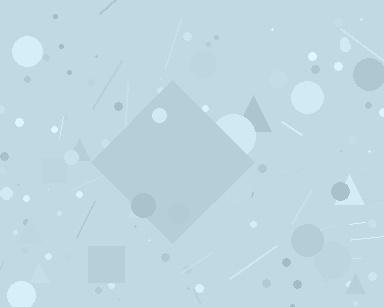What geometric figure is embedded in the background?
A diamond is embedded in the background.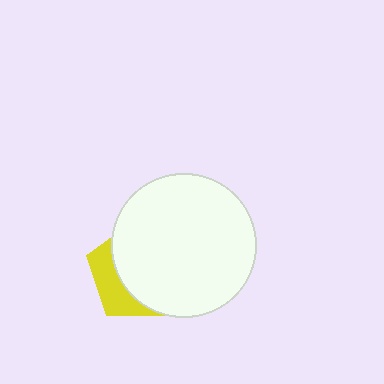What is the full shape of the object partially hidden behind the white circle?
The partially hidden object is a yellow pentagon.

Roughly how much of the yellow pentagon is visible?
A small part of it is visible (roughly 31%).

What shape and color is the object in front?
The object in front is a white circle.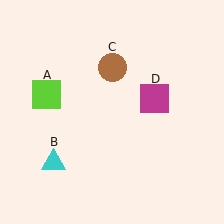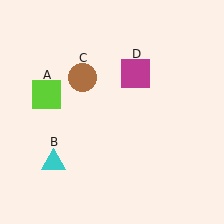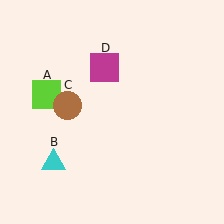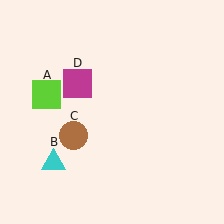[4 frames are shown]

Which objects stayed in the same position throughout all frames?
Lime square (object A) and cyan triangle (object B) remained stationary.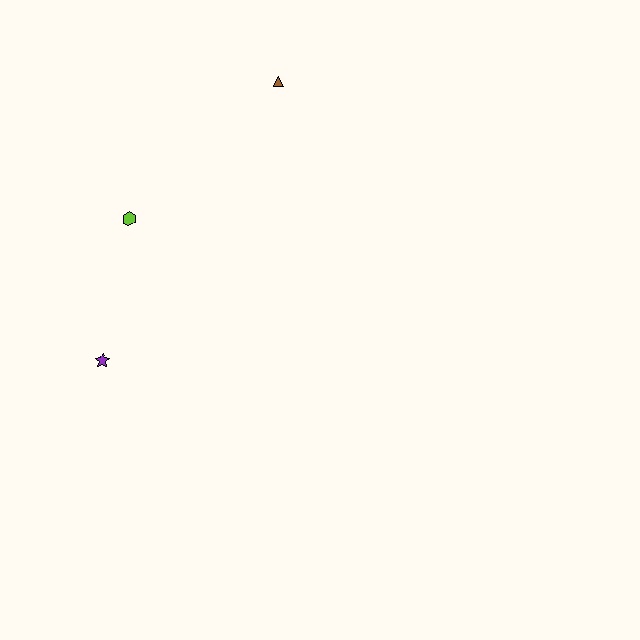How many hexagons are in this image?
There is 1 hexagon.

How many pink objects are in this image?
There are no pink objects.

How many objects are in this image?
There are 3 objects.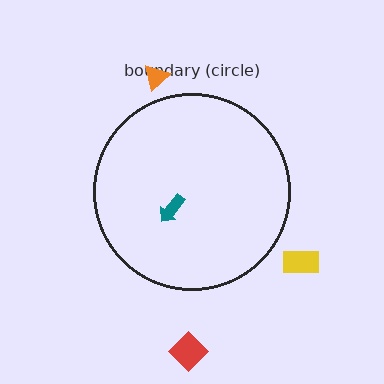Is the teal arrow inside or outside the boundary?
Inside.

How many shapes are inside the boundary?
1 inside, 3 outside.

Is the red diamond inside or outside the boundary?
Outside.